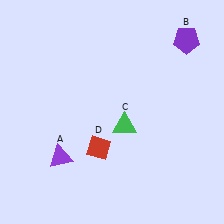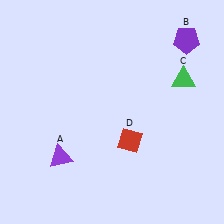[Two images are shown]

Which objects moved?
The objects that moved are: the green triangle (C), the red diamond (D).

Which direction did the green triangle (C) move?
The green triangle (C) moved right.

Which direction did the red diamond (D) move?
The red diamond (D) moved right.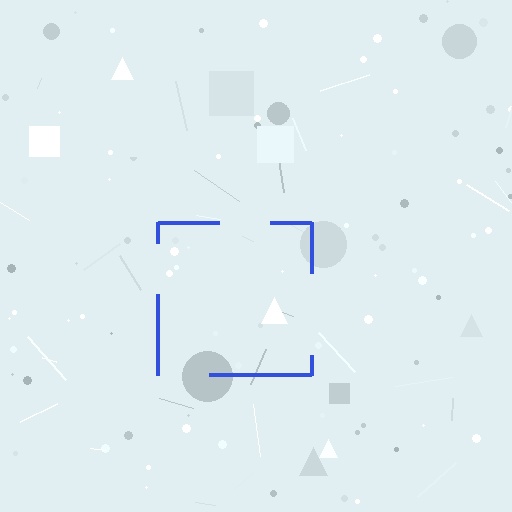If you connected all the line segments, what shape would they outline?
They would outline a square.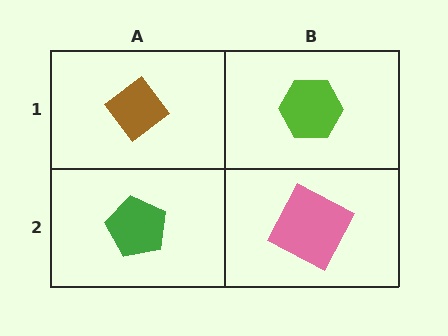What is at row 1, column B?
A lime hexagon.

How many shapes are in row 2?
2 shapes.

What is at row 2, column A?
A green pentagon.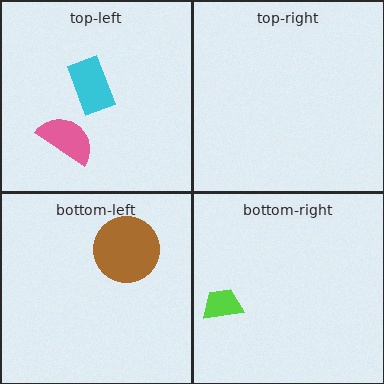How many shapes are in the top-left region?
2.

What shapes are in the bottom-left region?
The brown circle.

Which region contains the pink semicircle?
The top-left region.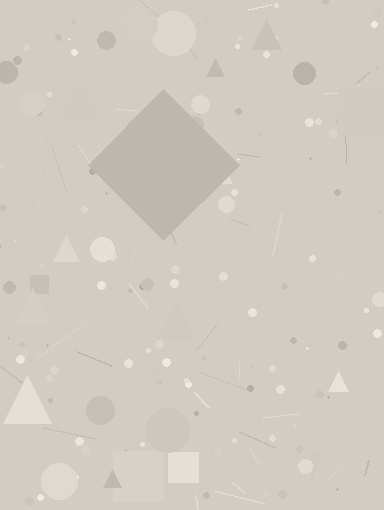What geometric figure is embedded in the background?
A diamond is embedded in the background.